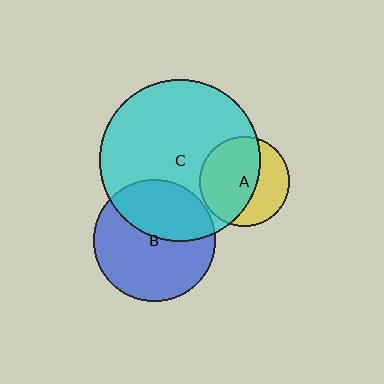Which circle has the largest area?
Circle C (cyan).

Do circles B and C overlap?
Yes.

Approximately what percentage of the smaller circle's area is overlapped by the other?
Approximately 40%.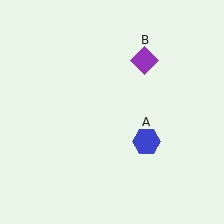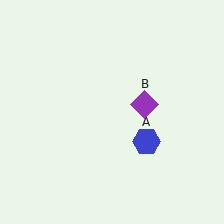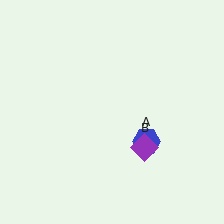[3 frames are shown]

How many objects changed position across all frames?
1 object changed position: purple diamond (object B).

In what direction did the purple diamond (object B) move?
The purple diamond (object B) moved down.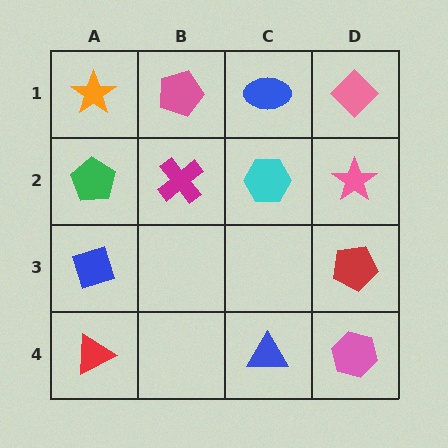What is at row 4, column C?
A blue triangle.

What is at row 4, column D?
A pink hexagon.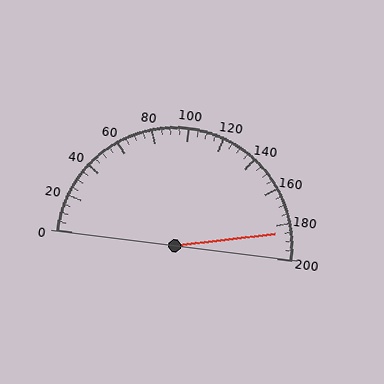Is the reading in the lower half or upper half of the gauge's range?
The reading is in the upper half of the range (0 to 200).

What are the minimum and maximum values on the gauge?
The gauge ranges from 0 to 200.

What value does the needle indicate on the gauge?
The needle indicates approximately 185.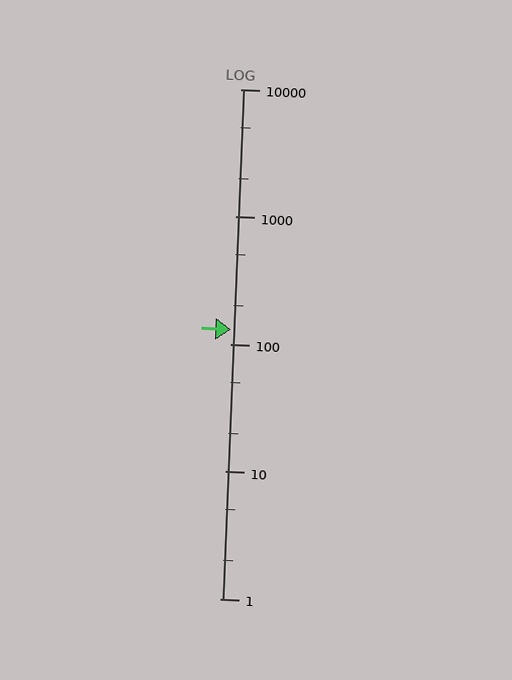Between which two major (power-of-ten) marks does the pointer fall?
The pointer is between 100 and 1000.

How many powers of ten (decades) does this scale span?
The scale spans 4 decades, from 1 to 10000.